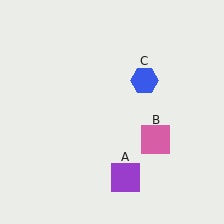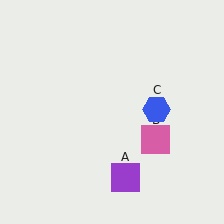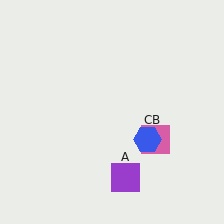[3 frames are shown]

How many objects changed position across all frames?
1 object changed position: blue hexagon (object C).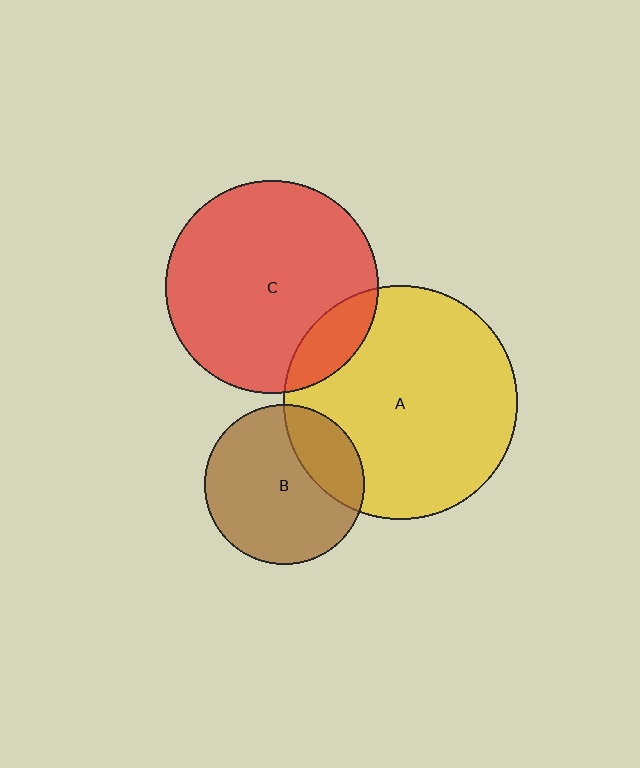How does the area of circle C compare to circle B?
Approximately 1.8 times.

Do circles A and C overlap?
Yes.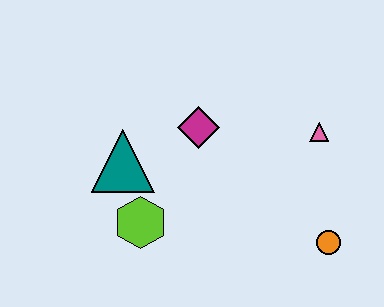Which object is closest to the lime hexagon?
The teal triangle is closest to the lime hexagon.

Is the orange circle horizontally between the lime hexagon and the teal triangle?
No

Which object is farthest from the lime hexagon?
The pink triangle is farthest from the lime hexagon.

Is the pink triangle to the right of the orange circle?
No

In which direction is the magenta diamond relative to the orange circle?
The magenta diamond is to the left of the orange circle.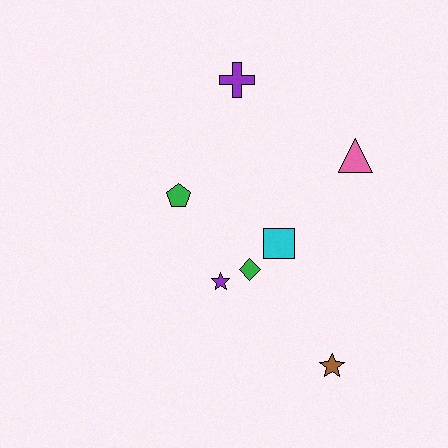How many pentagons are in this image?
There is 1 pentagon.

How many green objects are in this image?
There are 2 green objects.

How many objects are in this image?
There are 7 objects.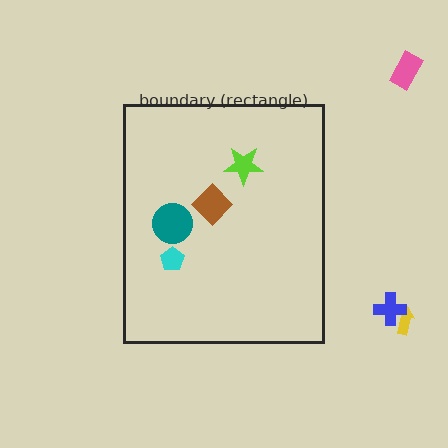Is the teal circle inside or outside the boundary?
Inside.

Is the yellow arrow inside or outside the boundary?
Outside.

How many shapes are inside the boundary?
4 inside, 3 outside.